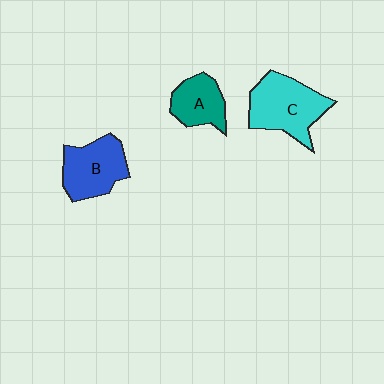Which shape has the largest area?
Shape C (cyan).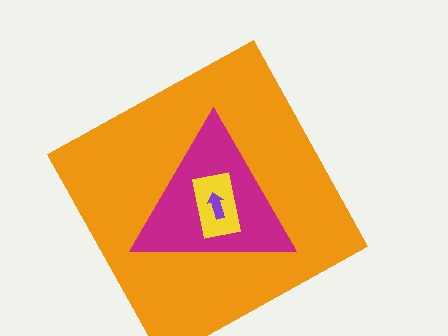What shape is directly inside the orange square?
The magenta triangle.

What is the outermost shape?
The orange square.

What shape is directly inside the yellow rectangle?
The purple arrow.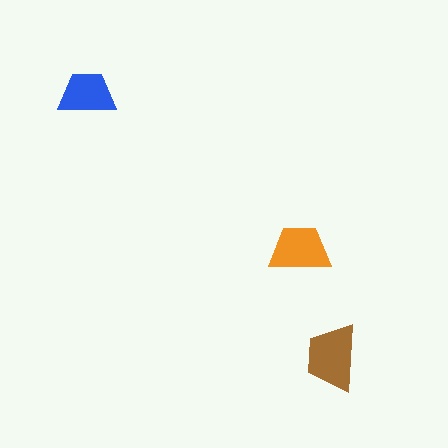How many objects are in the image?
There are 3 objects in the image.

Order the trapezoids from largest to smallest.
the brown one, the orange one, the blue one.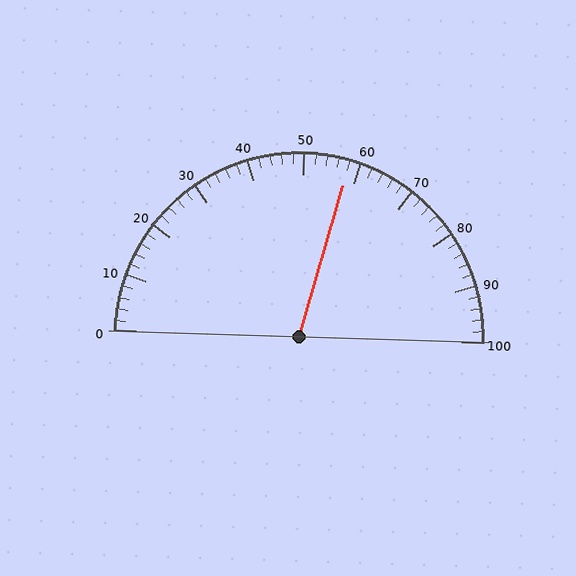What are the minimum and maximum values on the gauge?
The gauge ranges from 0 to 100.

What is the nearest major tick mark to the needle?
The nearest major tick mark is 60.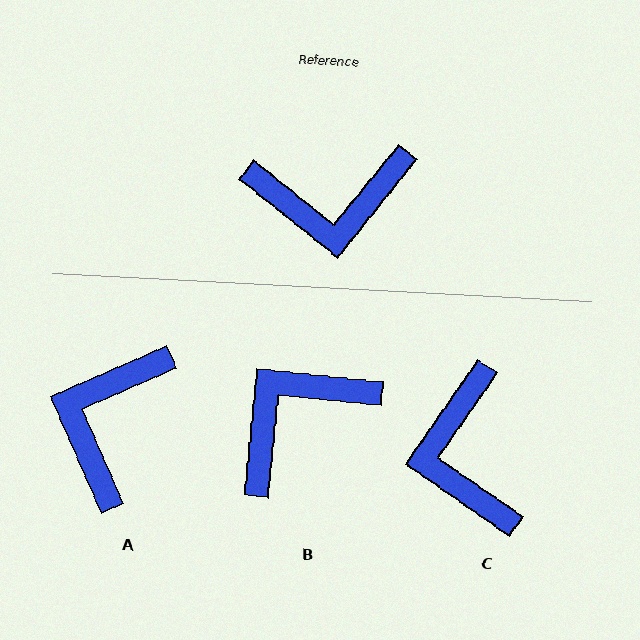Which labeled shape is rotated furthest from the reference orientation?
B, about 147 degrees away.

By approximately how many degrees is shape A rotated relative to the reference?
Approximately 118 degrees clockwise.